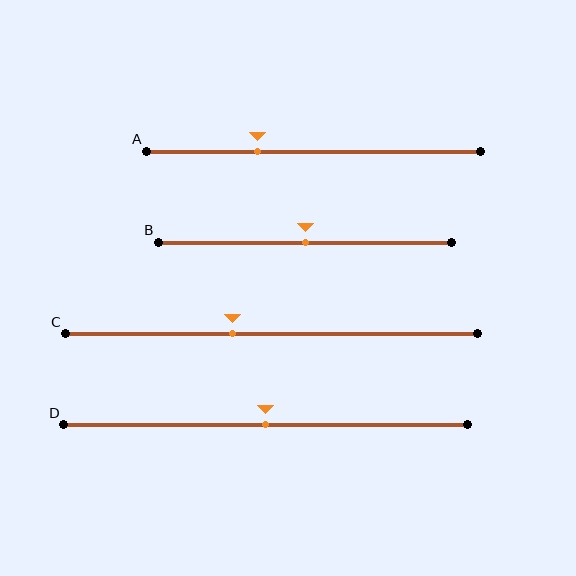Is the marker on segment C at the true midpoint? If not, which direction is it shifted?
No, the marker on segment C is shifted to the left by about 9% of the segment length.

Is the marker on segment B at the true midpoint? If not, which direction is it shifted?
Yes, the marker on segment B is at the true midpoint.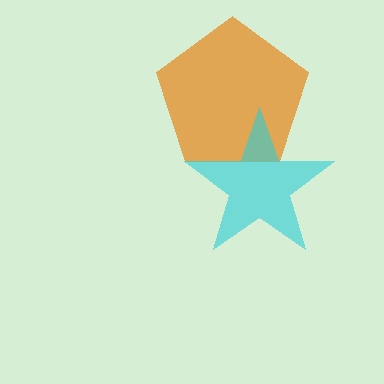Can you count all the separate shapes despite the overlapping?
Yes, there are 2 separate shapes.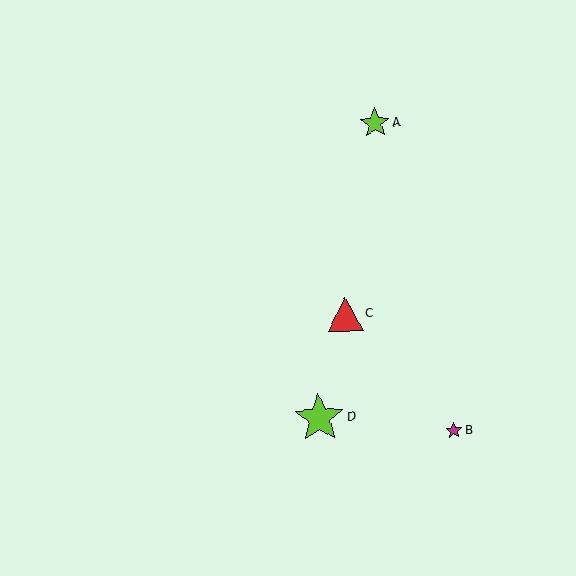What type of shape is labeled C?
Shape C is a red triangle.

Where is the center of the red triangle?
The center of the red triangle is at (345, 314).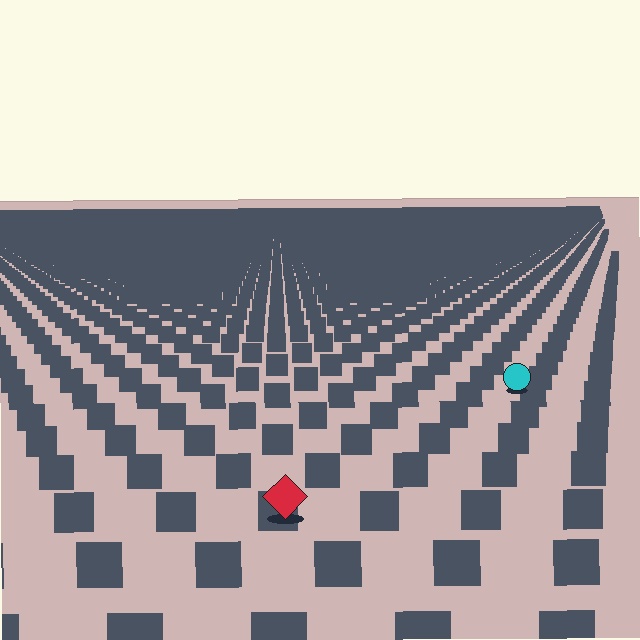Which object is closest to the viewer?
The red diamond is closest. The texture marks near it are larger and more spread out.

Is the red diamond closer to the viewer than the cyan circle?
Yes. The red diamond is closer — you can tell from the texture gradient: the ground texture is coarser near it.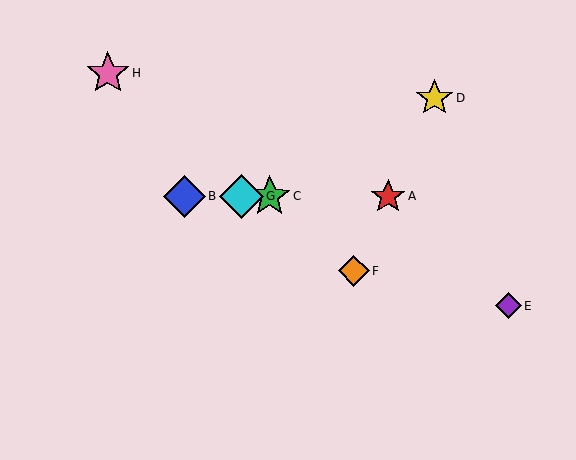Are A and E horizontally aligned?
No, A is at y≈196 and E is at y≈306.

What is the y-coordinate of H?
Object H is at y≈73.